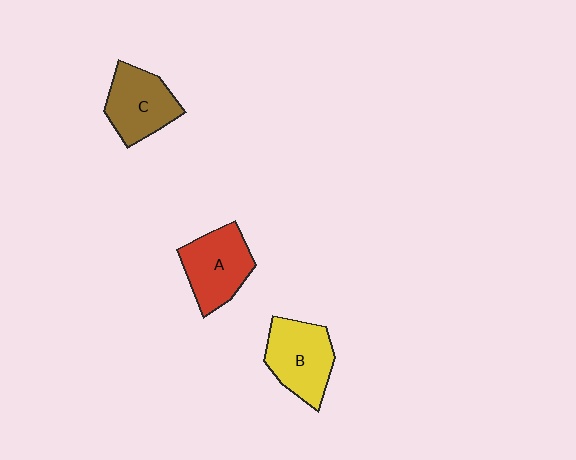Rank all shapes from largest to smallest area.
From largest to smallest: B (yellow), A (red), C (brown).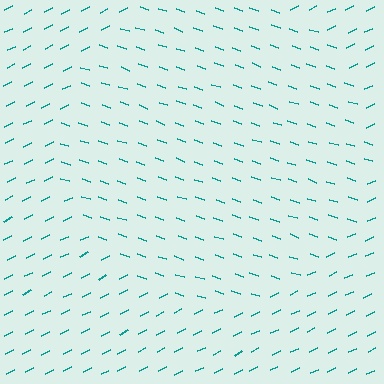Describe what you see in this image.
The image is filled with small teal line segments. A circle region in the image has lines oriented differently from the surrounding lines, creating a visible texture boundary.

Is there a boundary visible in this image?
Yes, there is a texture boundary formed by a change in line orientation.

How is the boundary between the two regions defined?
The boundary is defined purely by a change in line orientation (approximately 45 degrees difference). All lines are the same color and thickness.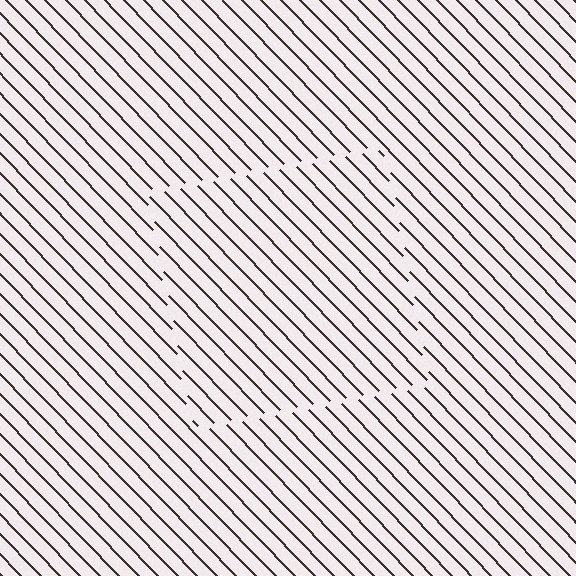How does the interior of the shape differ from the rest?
The interior of the shape contains the same grating, shifted by half a period — the contour is defined by the phase discontinuity where line-ends from the inner and outer gratings abut.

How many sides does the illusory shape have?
4 sides — the line-ends trace a square.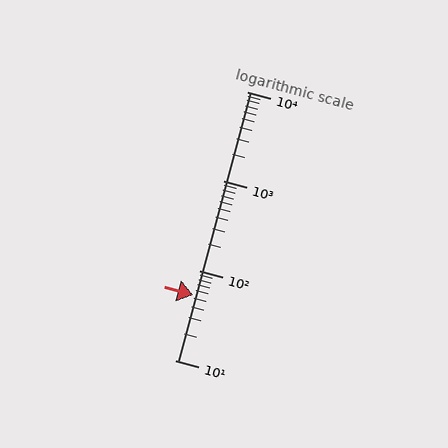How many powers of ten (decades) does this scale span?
The scale spans 3 decades, from 10 to 10000.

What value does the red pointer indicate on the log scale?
The pointer indicates approximately 54.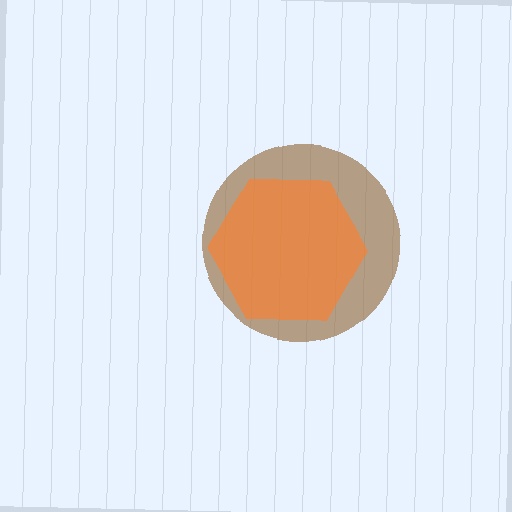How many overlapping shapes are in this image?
There are 2 overlapping shapes in the image.